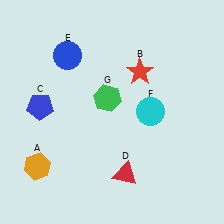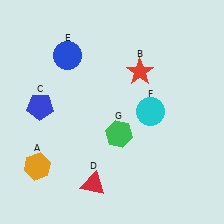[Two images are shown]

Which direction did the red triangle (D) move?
The red triangle (D) moved left.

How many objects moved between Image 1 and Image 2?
2 objects moved between the two images.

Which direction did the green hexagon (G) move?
The green hexagon (G) moved down.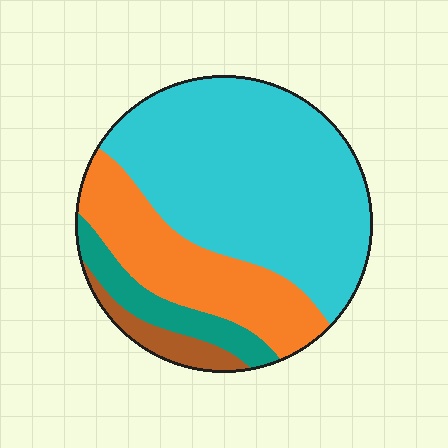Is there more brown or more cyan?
Cyan.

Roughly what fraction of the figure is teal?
Teal covers about 10% of the figure.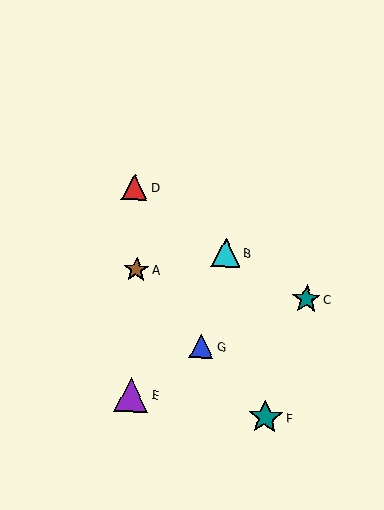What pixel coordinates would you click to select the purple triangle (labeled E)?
Click at (131, 395) to select the purple triangle E.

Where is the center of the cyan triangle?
The center of the cyan triangle is at (226, 253).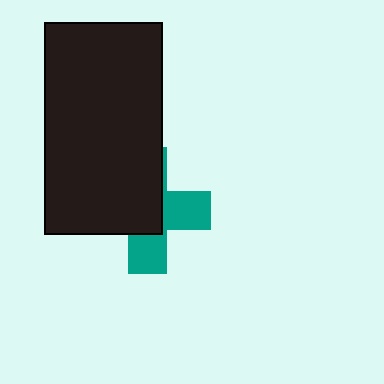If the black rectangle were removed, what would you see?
You would see the complete teal cross.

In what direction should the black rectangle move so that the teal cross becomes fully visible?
The black rectangle should move toward the upper-left. That is the shortest direction to clear the overlap and leave the teal cross fully visible.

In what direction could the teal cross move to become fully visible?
The teal cross could move toward the lower-right. That would shift it out from behind the black rectangle entirely.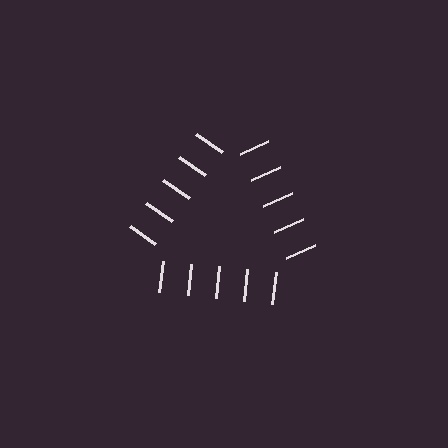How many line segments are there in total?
15 — 5 along each of the 3 edges.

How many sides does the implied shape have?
3 sides — the line-ends trace a triangle.